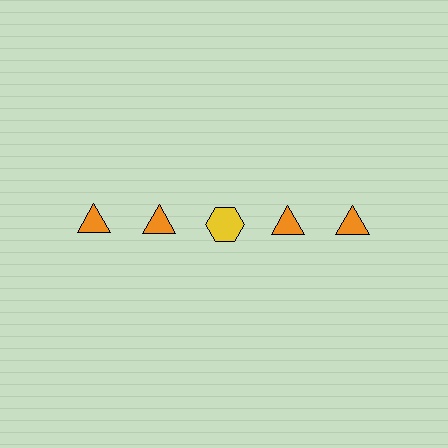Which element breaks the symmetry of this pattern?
The yellow hexagon in the top row, center column breaks the symmetry. All other shapes are orange triangles.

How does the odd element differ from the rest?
It differs in both color (yellow instead of orange) and shape (hexagon instead of triangle).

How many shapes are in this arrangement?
There are 5 shapes arranged in a grid pattern.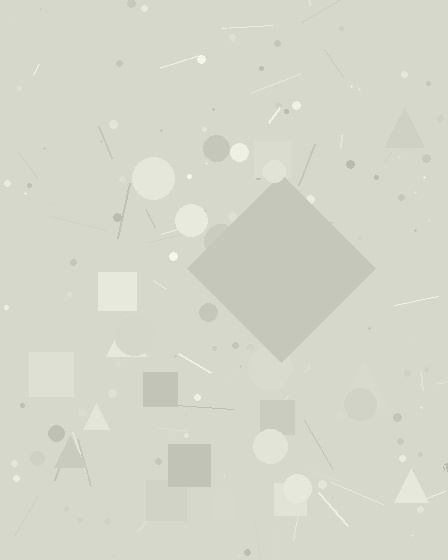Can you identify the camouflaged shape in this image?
The camouflaged shape is a diamond.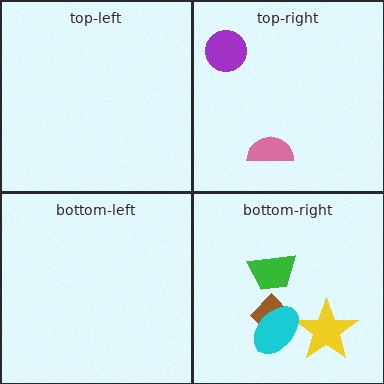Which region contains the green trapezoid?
The bottom-right region.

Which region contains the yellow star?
The bottom-right region.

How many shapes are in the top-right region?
2.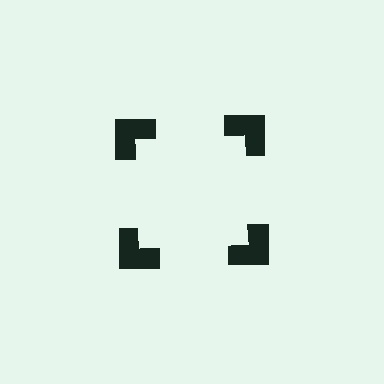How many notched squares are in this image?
There are 4 — one at each vertex of the illusory square.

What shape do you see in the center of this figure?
An illusory square — its edges are inferred from the aligned wedge cuts in the notched squares, not physically drawn.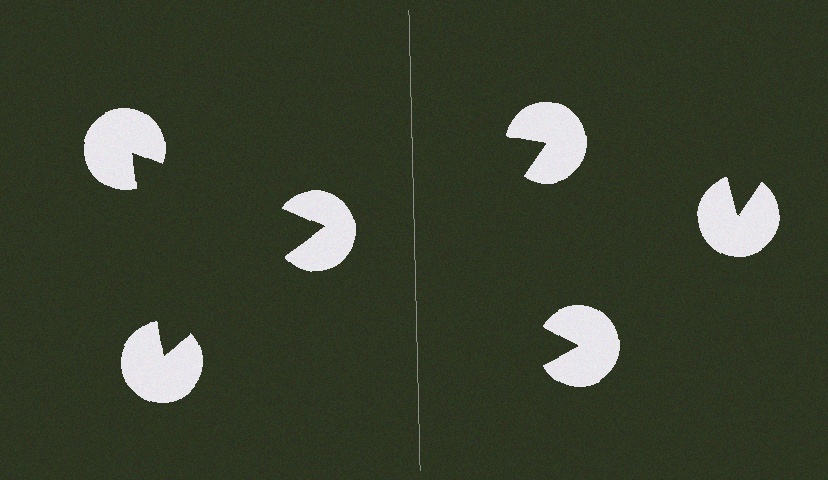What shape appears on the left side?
An illusory triangle.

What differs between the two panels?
The pac-man discs are positioned identically on both sides; only the wedge orientations differ. On the left they align to a triangle; on the right they are misaligned.